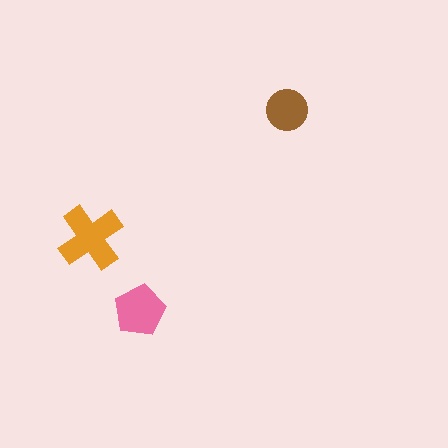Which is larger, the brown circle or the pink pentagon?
The pink pentagon.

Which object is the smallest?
The brown circle.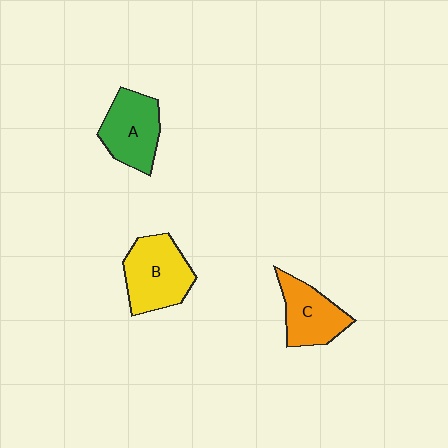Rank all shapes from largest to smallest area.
From largest to smallest: B (yellow), A (green), C (orange).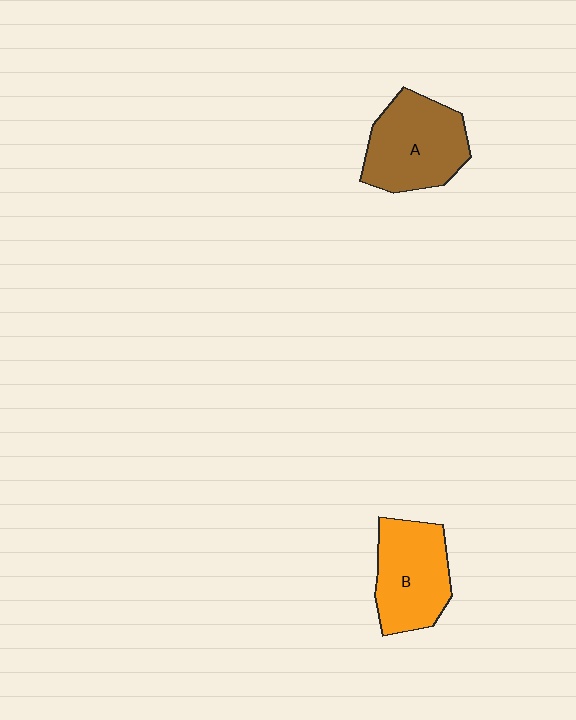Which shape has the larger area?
Shape A (brown).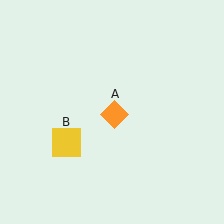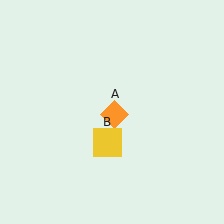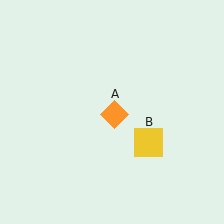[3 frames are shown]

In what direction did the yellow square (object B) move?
The yellow square (object B) moved right.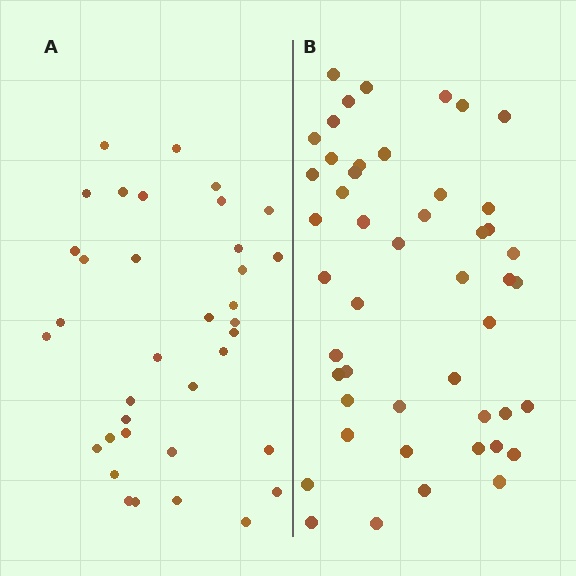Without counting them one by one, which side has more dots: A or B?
Region B (the right region) has more dots.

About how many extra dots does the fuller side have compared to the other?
Region B has roughly 12 or so more dots than region A.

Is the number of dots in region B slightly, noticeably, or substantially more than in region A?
Region B has noticeably more, but not dramatically so. The ratio is roughly 1.3 to 1.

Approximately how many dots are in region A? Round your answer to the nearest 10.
About 40 dots. (The exact count is 36, which rounds to 40.)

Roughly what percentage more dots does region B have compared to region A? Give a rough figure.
About 35% more.